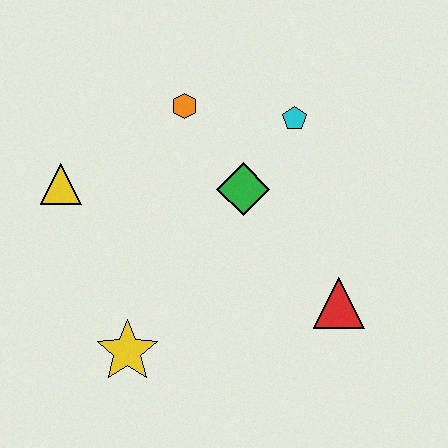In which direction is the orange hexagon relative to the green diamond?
The orange hexagon is above the green diamond.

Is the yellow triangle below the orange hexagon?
Yes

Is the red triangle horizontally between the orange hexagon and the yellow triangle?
No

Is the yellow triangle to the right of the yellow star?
No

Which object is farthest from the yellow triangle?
The red triangle is farthest from the yellow triangle.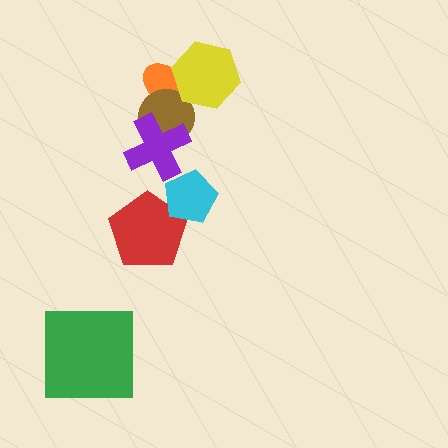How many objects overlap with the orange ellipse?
2 objects overlap with the orange ellipse.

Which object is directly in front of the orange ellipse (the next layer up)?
The brown circle is directly in front of the orange ellipse.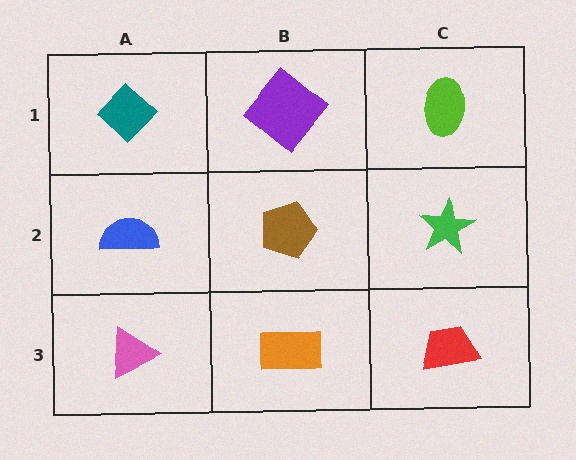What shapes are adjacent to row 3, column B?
A brown pentagon (row 2, column B), a pink triangle (row 3, column A), a red trapezoid (row 3, column C).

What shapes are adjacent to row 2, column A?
A teal diamond (row 1, column A), a pink triangle (row 3, column A), a brown pentagon (row 2, column B).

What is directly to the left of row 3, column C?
An orange rectangle.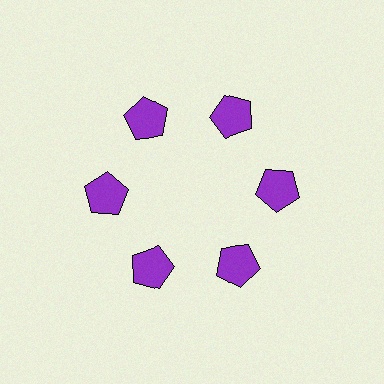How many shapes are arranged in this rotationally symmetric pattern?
There are 6 shapes, arranged in 6 groups of 1.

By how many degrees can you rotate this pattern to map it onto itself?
The pattern maps onto itself every 60 degrees of rotation.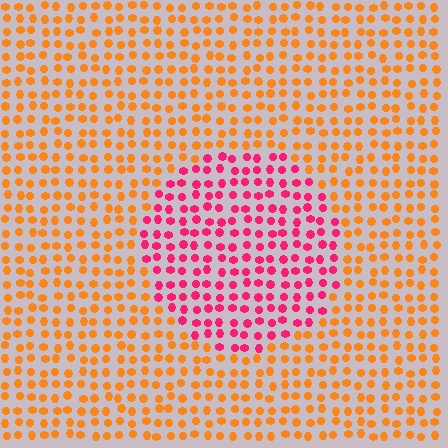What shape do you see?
I see a circle.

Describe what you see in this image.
The image is filled with small orange elements in a uniform arrangement. A circle-shaped region is visible where the elements are tinted to a slightly different hue, forming a subtle color boundary.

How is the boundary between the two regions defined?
The boundary is defined purely by a slight shift in hue (about 52 degrees). Spacing, size, and orientation are identical on both sides.